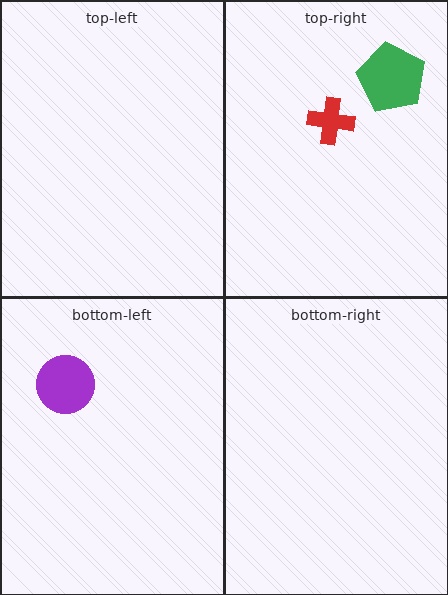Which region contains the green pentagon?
The top-right region.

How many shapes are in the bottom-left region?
1.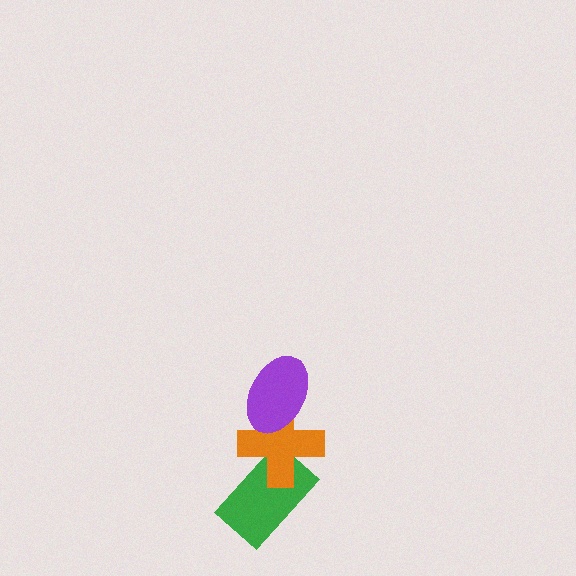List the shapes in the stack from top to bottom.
From top to bottom: the purple ellipse, the orange cross, the green rectangle.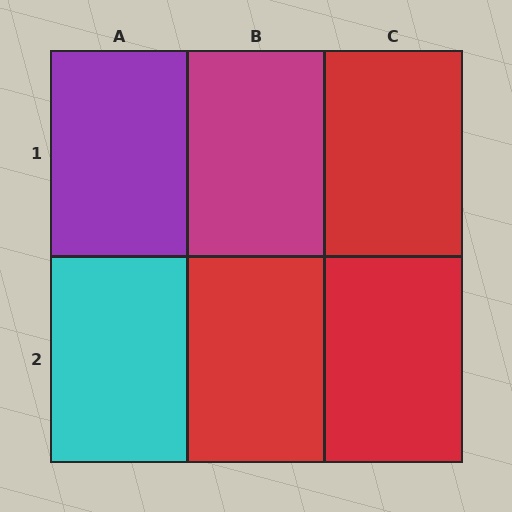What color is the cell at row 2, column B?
Red.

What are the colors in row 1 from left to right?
Purple, magenta, red.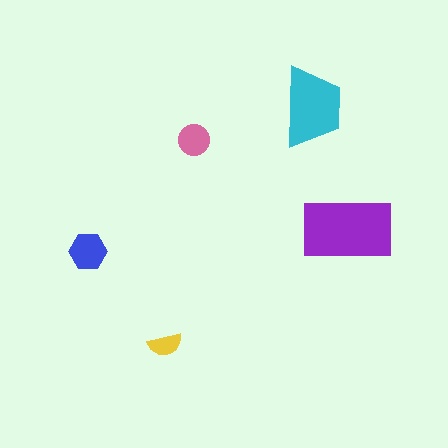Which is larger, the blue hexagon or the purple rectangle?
The purple rectangle.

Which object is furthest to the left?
The blue hexagon is leftmost.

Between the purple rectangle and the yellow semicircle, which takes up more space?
The purple rectangle.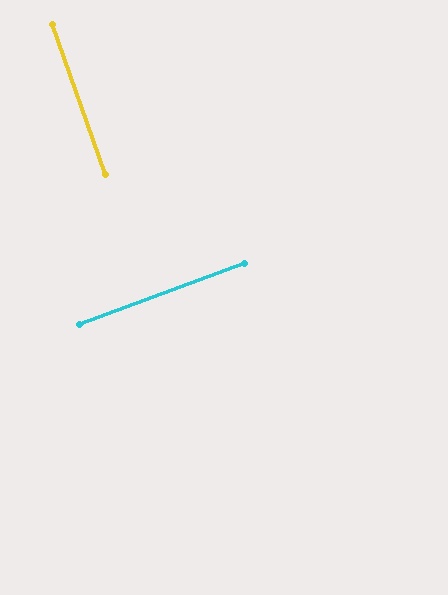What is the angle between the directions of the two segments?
Approximately 89 degrees.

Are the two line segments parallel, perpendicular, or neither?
Perpendicular — they meet at approximately 89°.